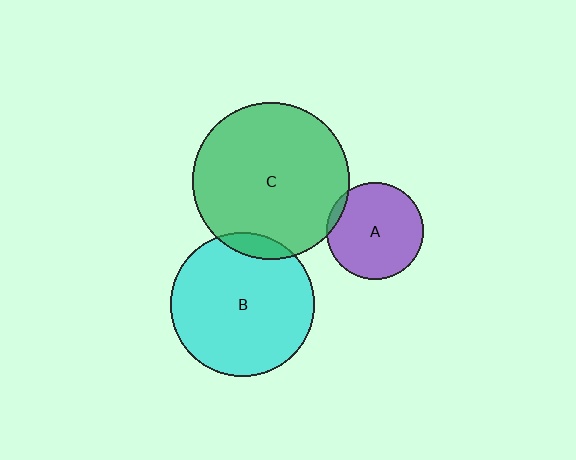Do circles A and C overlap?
Yes.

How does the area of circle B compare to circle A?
Approximately 2.2 times.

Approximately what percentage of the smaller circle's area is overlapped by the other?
Approximately 5%.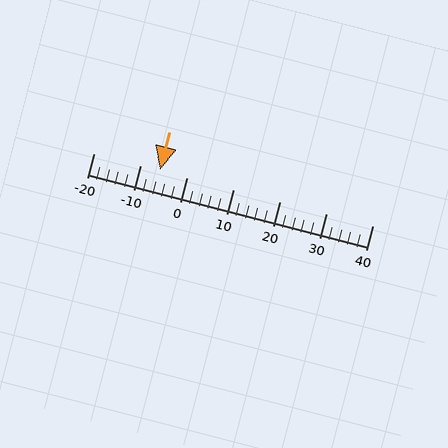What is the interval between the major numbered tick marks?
The major tick marks are spaced 10 units apart.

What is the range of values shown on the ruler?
The ruler shows values from -20 to 40.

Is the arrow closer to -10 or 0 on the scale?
The arrow is closer to -10.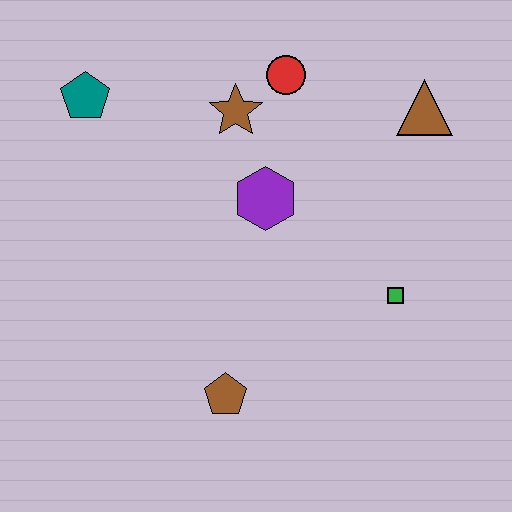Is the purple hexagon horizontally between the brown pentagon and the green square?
Yes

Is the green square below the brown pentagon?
No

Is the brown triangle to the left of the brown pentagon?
No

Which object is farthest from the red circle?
The brown pentagon is farthest from the red circle.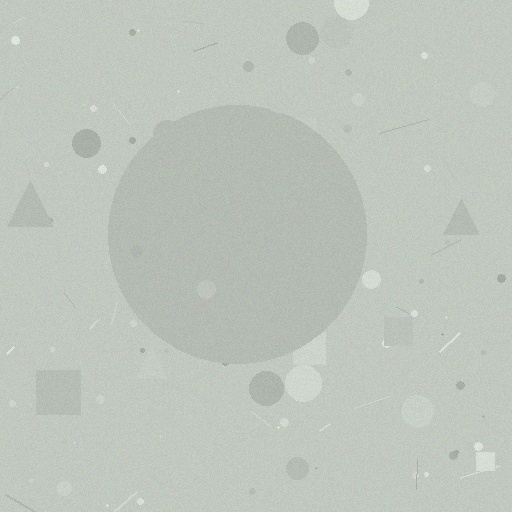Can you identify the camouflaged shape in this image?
The camouflaged shape is a circle.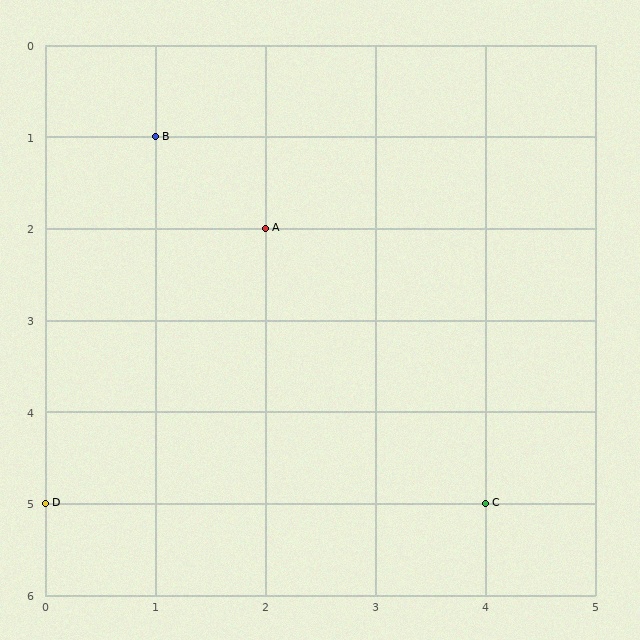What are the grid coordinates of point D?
Point D is at grid coordinates (0, 5).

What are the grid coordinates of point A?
Point A is at grid coordinates (2, 2).